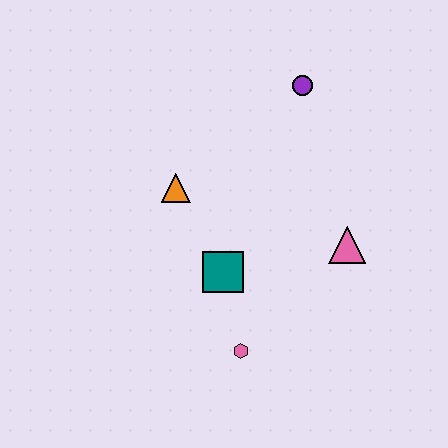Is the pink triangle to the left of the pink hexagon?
No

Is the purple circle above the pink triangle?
Yes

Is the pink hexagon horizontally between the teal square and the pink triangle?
Yes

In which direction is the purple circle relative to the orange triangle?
The purple circle is to the right of the orange triangle.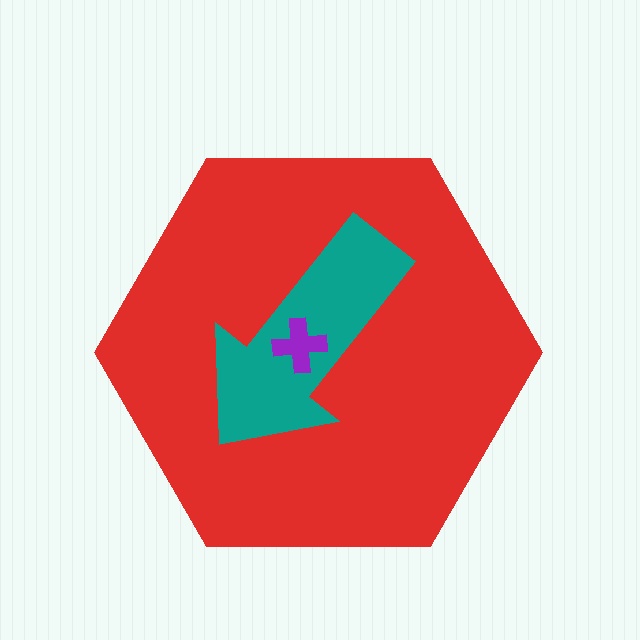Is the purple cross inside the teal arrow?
Yes.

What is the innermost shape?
The purple cross.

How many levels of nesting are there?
3.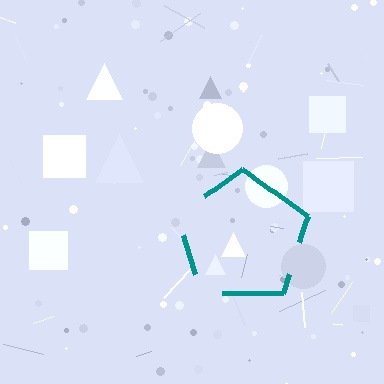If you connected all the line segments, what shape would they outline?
They would outline a pentagon.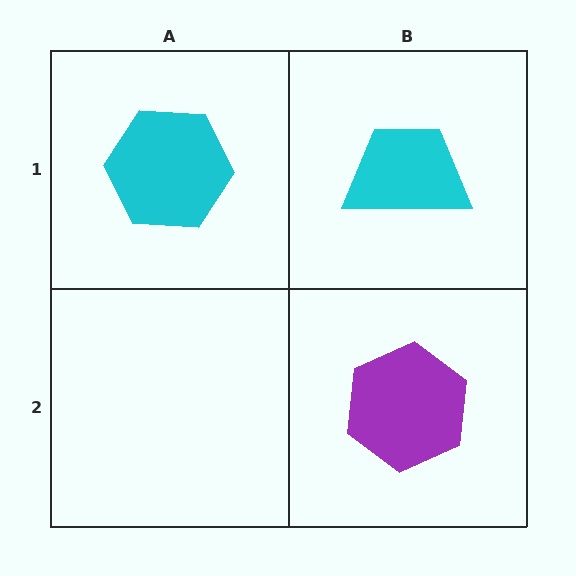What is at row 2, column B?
A purple hexagon.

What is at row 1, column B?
A cyan trapezoid.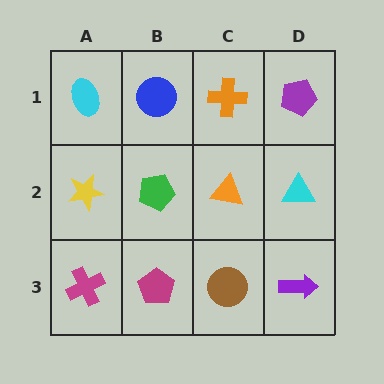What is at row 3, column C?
A brown circle.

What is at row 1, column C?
An orange cross.